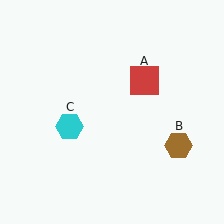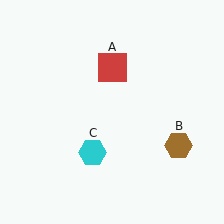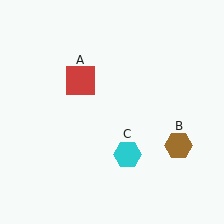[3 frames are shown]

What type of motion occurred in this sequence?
The red square (object A), cyan hexagon (object C) rotated counterclockwise around the center of the scene.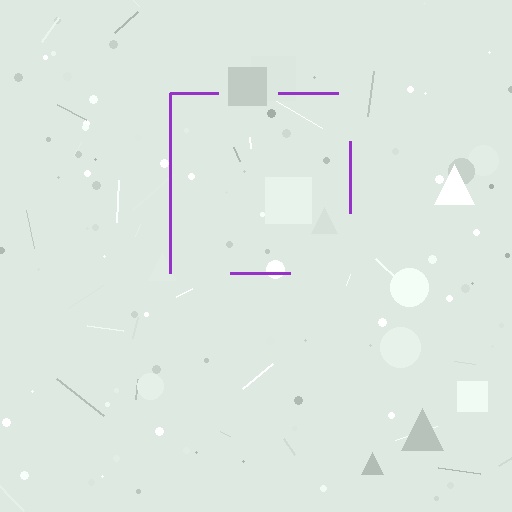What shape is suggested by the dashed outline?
The dashed outline suggests a square.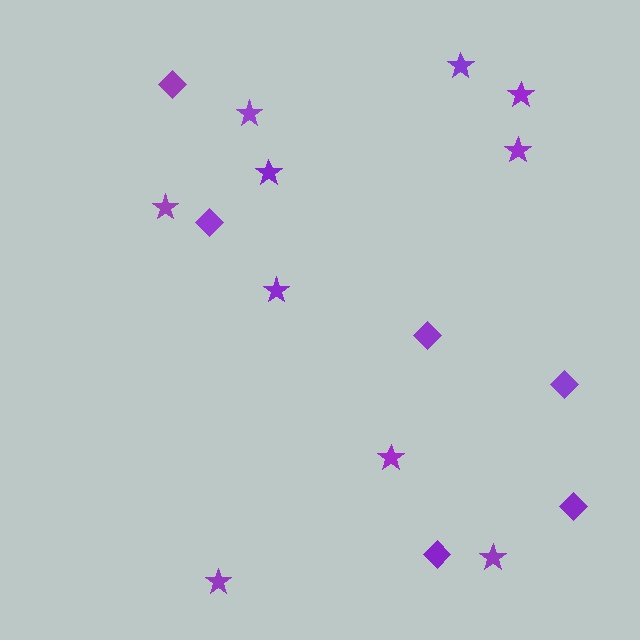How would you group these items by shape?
There are 2 groups: one group of stars (10) and one group of diamonds (6).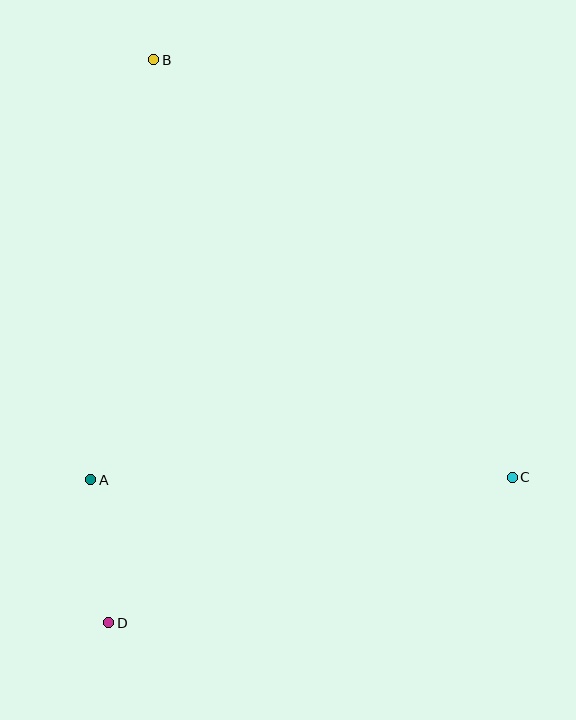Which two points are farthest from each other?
Points B and D are farthest from each other.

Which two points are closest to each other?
Points A and D are closest to each other.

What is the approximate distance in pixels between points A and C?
The distance between A and C is approximately 421 pixels.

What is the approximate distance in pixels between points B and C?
The distance between B and C is approximately 550 pixels.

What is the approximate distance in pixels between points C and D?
The distance between C and D is approximately 429 pixels.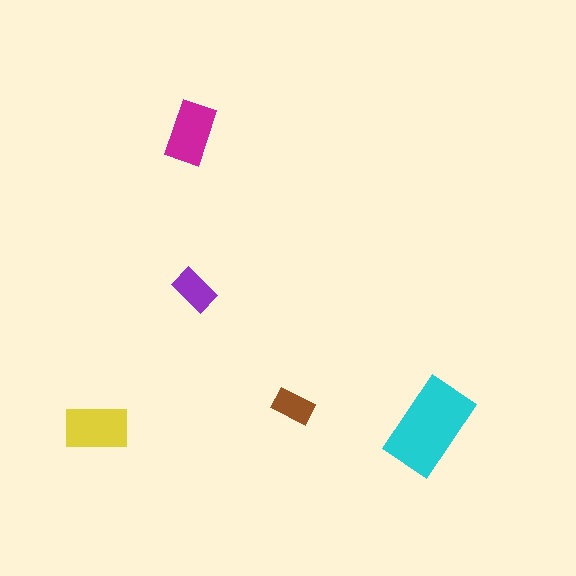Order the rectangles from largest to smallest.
the cyan one, the yellow one, the magenta one, the purple one, the brown one.